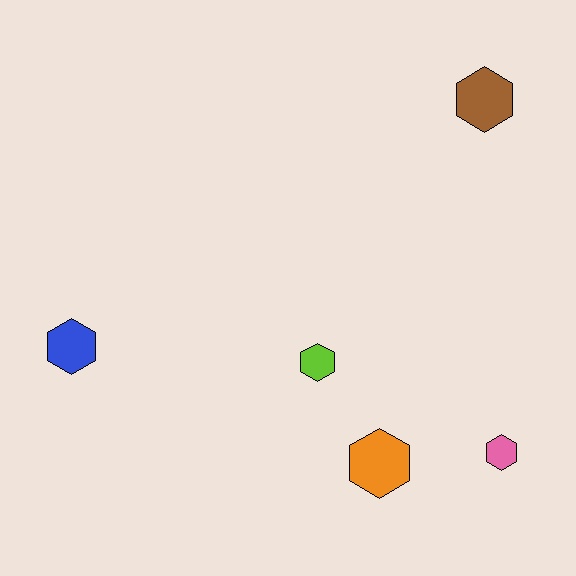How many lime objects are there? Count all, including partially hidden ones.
There is 1 lime object.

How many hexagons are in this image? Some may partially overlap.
There are 5 hexagons.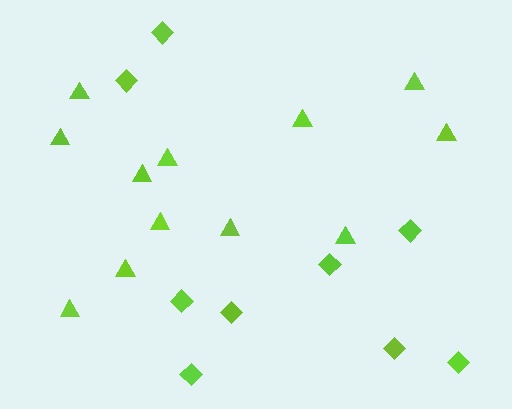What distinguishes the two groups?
There are 2 groups: one group of triangles (12) and one group of diamonds (9).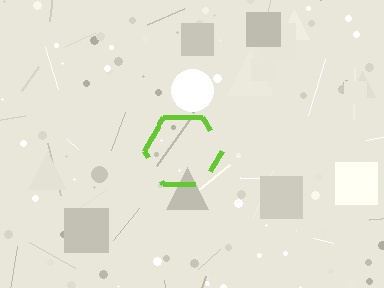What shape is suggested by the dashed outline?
The dashed outline suggests a hexagon.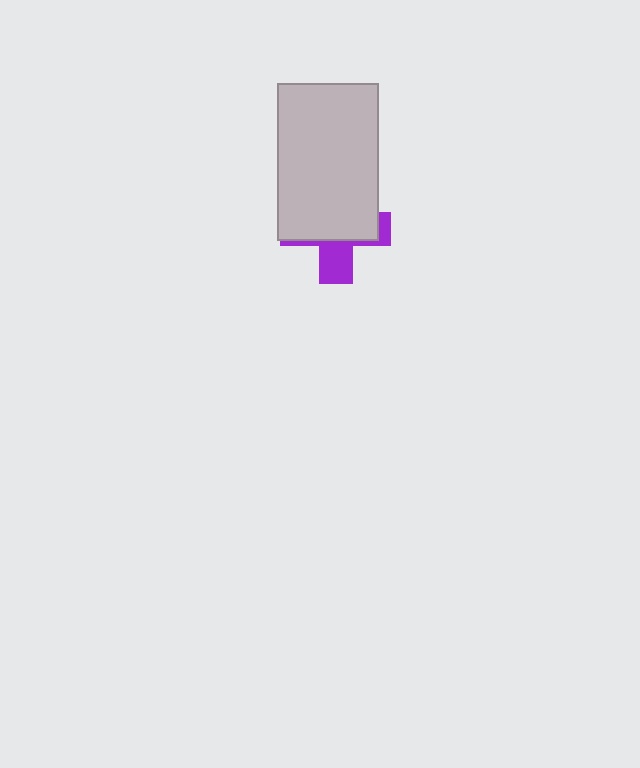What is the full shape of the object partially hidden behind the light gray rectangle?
The partially hidden object is a purple cross.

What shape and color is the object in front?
The object in front is a light gray rectangle.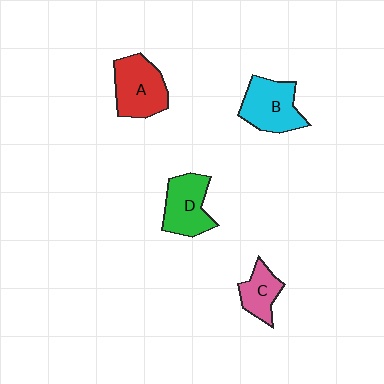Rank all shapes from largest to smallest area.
From largest to smallest: A (red), B (cyan), D (green), C (pink).